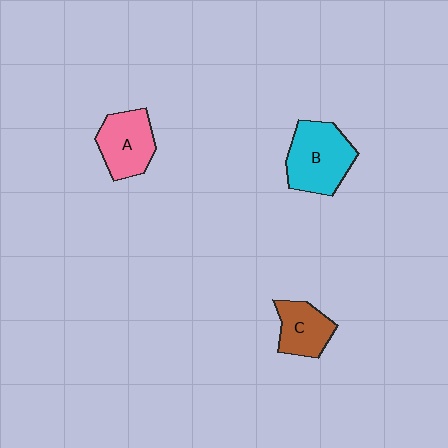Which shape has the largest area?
Shape B (cyan).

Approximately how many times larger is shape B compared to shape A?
Approximately 1.2 times.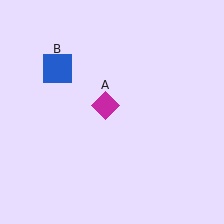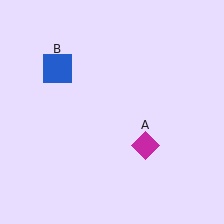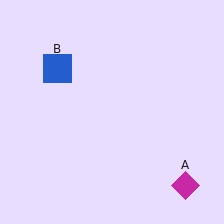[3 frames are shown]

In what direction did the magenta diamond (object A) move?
The magenta diamond (object A) moved down and to the right.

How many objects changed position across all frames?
1 object changed position: magenta diamond (object A).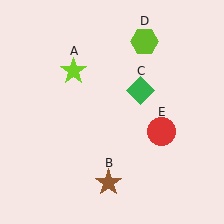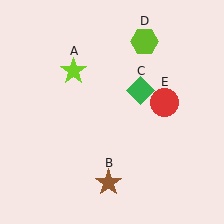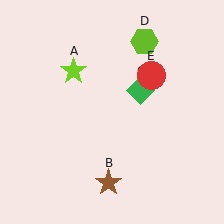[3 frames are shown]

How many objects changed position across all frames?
1 object changed position: red circle (object E).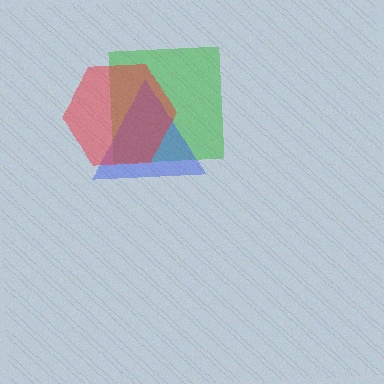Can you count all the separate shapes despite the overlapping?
Yes, there are 3 separate shapes.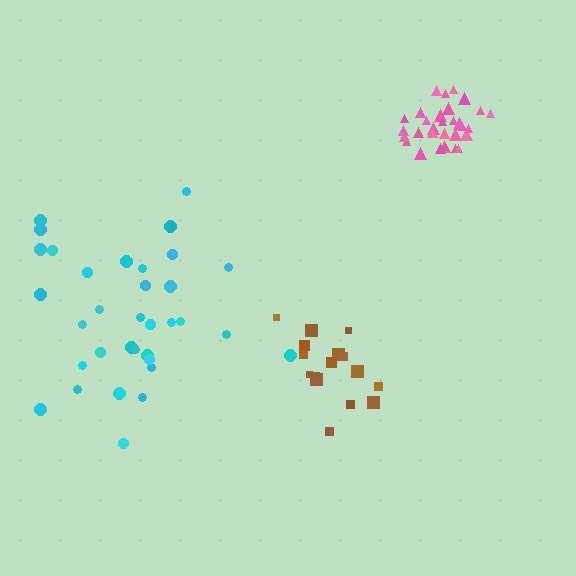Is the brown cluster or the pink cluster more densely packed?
Pink.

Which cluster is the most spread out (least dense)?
Cyan.